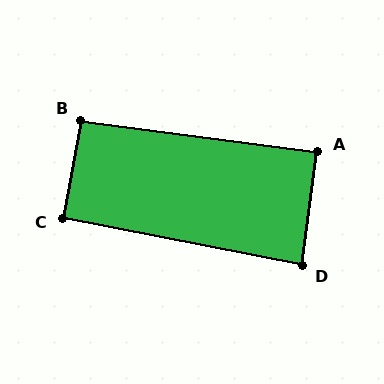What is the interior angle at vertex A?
Approximately 90 degrees (approximately right).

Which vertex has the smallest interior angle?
D, at approximately 87 degrees.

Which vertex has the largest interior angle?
B, at approximately 93 degrees.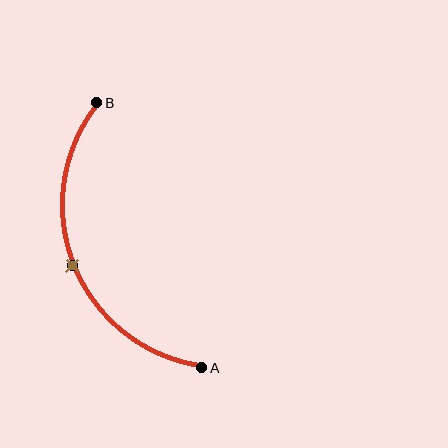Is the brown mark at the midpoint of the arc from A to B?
Yes. The brown mark lies on the arc at equal arc-length from both A and B — it is the arc midpoint.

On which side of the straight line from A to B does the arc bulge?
The arc bulges to the left of the straight line connecting A and B.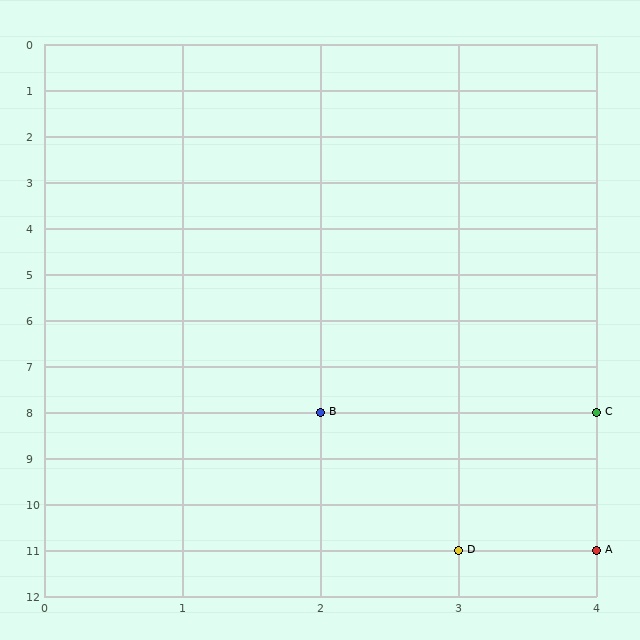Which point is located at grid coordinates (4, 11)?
Point A is at (4, 11).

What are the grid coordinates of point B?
Point B is at grid coordinates (2, 8).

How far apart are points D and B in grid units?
Points D and B are 1 column and 3 rows apart (about 3.2 grid units diagonally).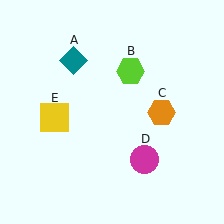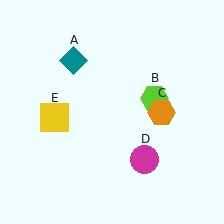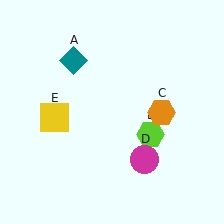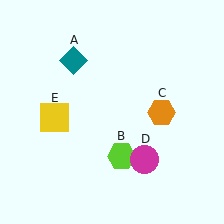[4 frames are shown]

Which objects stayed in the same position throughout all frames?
Teal diamond (object A) and orange hexagon (object C) and magenta circle (object D) and yellow square (object E) remained stationary.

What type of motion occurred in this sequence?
The lime hexagon (object B) rotated clockwise around the center of the scene.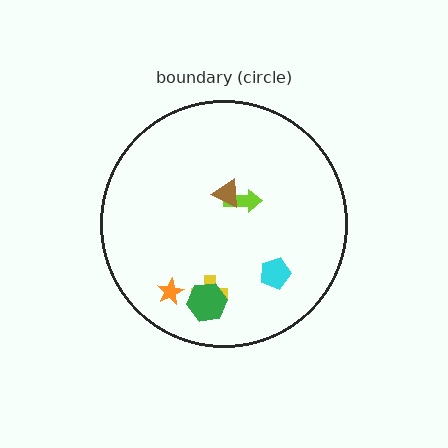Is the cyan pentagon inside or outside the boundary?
Inside.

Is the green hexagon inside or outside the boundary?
Inside.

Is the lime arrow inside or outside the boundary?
Inside.